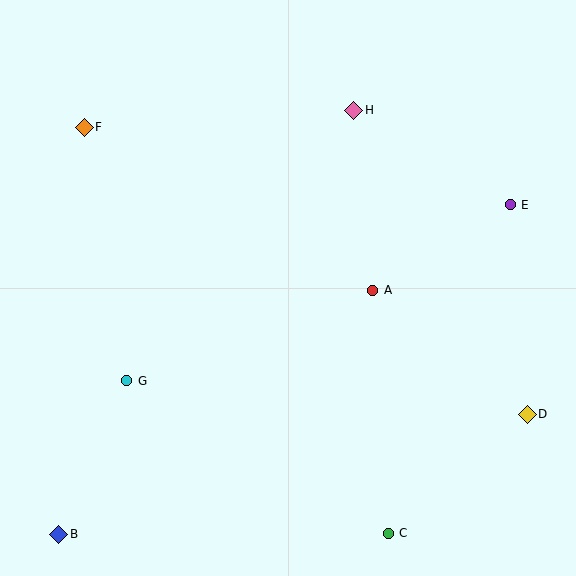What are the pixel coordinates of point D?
Point D is at (527, 414).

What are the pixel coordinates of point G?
Point G is at (127, 381).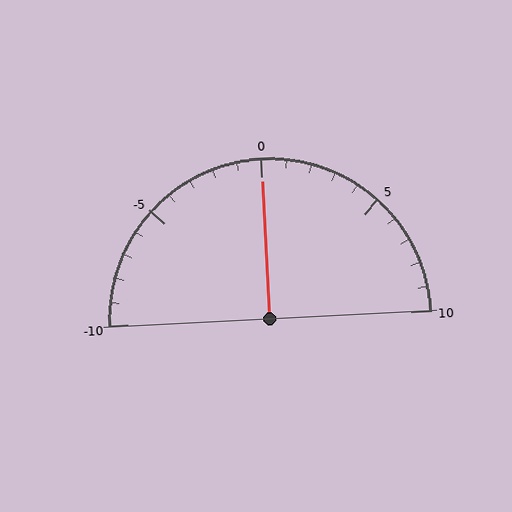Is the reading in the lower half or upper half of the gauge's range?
The reading is in the upper half of the range (-10 to 10).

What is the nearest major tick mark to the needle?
The nearest major tick mark is 0.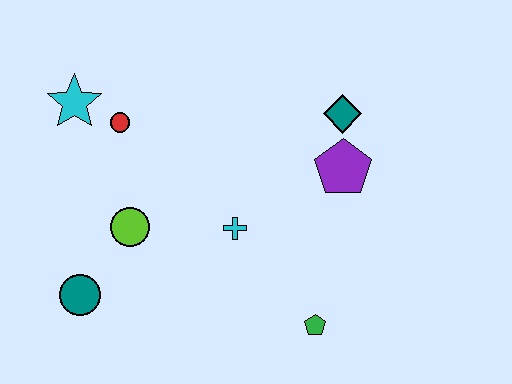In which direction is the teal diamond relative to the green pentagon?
The teal diamond is above the green pentagon.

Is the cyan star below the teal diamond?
No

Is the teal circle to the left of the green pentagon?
Yes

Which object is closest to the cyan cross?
The lime circle is closest to the cyan cross.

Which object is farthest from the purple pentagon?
The teal circle is farthest from the purple pentagon.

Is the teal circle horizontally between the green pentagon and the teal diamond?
No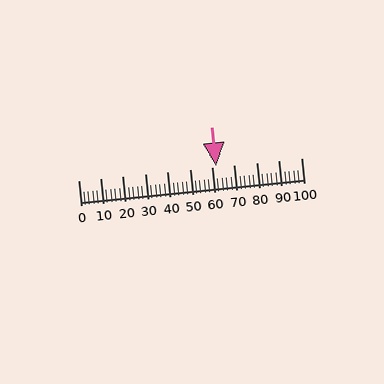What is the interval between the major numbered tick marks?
The major tick marks are spaced 10 units apart.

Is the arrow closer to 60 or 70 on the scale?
The arrow is closer to 60.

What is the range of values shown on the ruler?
The ruler shows values from 0 to 100.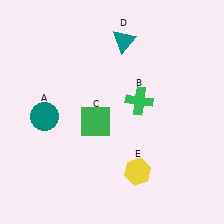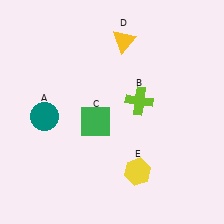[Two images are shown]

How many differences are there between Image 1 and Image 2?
There are 2 differences between the two images.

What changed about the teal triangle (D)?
In Image 1, D is teal. In Image 2, it changed to yellow.